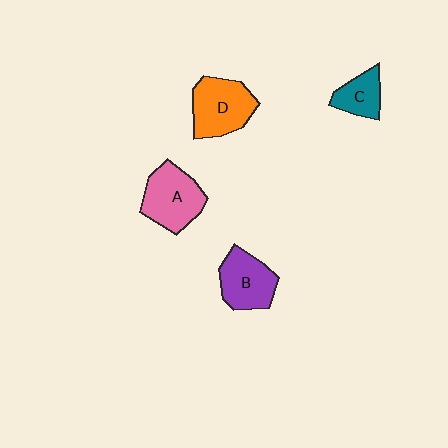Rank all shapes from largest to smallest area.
From largest to smallest: A (pink), D (orange), B (purple), C (teal).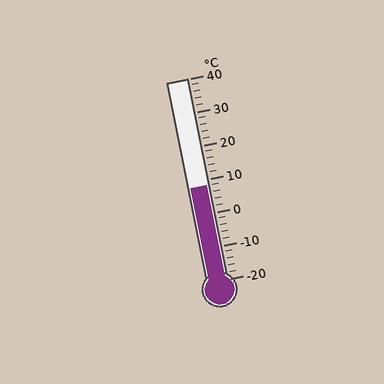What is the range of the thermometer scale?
The thermometer scale ranges from -20°C to 40°C.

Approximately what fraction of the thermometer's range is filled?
The thermometer is filled to approximately 45% of its range.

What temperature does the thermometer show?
The thermometer shows approximately 8°C.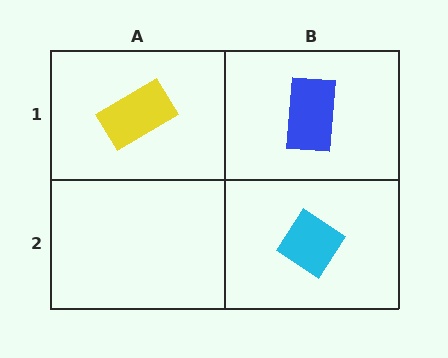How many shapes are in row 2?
1 shape.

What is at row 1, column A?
A yellow rectangle.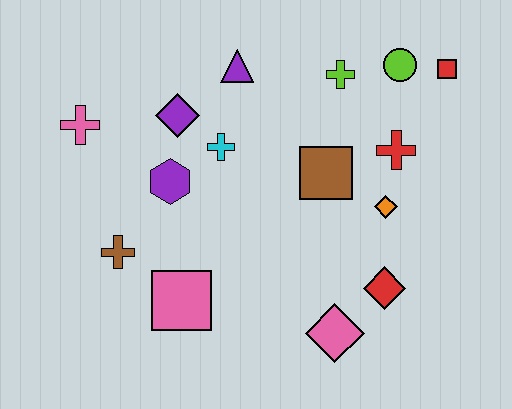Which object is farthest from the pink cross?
The red square is farthest from the pink cross.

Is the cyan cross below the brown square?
No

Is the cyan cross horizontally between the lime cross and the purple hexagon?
Yes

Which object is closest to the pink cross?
The purple diamond is closest to the pink cross.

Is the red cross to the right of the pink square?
Yes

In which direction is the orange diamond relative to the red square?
The orange diamond is below the red square.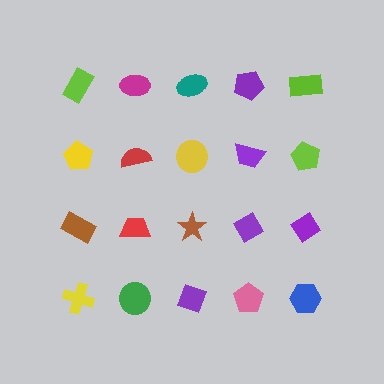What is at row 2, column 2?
A red semicircle.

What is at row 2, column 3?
A yellow circle.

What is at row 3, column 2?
A red trapezoid.